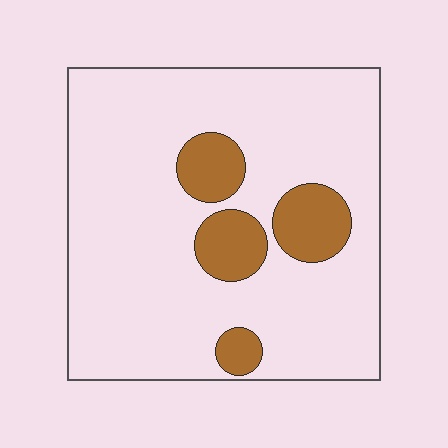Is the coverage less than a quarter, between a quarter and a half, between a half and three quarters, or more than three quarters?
Less than a quarter.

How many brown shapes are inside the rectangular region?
4.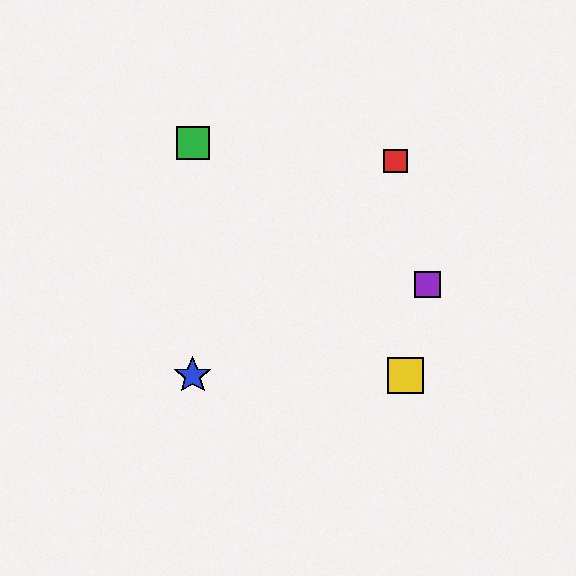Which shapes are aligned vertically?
The blue star, the green square are aligned vertically.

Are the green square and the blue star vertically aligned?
Yes, both are at x≈193.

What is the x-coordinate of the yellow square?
The yellow square is at x≈406.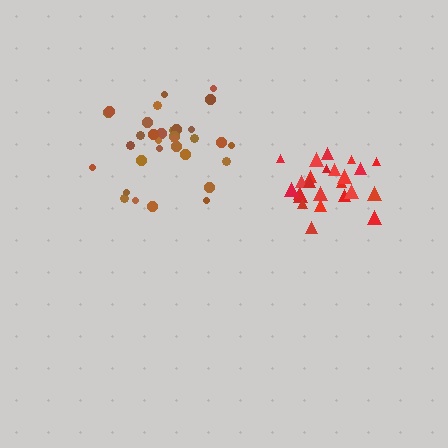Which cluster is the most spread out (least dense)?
Brown.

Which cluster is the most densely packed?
Red.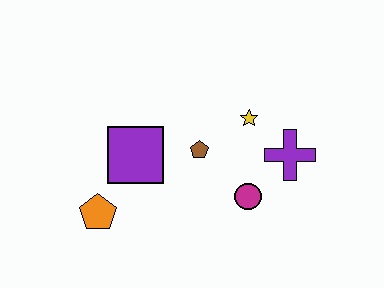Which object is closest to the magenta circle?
The purple cross is closest to the magenta circle.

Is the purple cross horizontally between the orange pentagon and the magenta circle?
No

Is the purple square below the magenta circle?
No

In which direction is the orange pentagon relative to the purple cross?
The orange pentagon is to the left of the purple cross.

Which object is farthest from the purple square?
The purple cross is farthest from the purple square.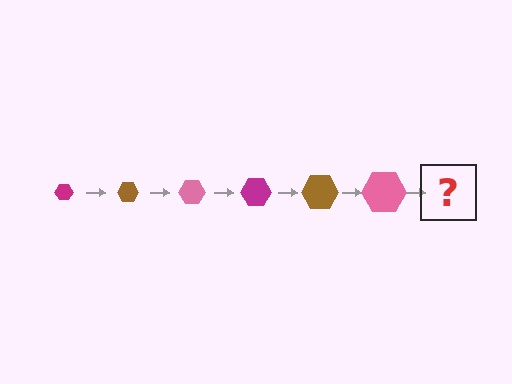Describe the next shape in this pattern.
It should be a magenta hexagon, larger than the previous one.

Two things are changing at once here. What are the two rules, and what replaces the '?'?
The two rules are that the hexagon grows larger each step and the color cycles through magenta, brown, and pink. The '?' should be a magenta hexagon, larger than the previous one.